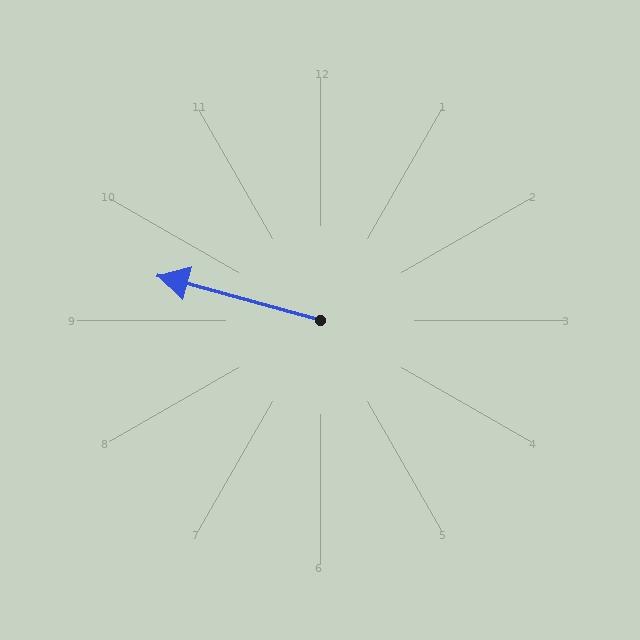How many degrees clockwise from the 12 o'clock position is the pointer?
Approximately 285 degrees.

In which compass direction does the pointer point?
West.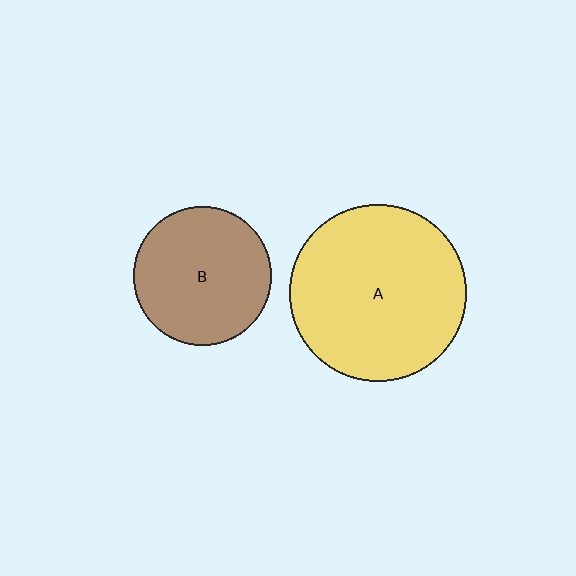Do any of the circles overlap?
No, none of the circles overlap.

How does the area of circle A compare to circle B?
Approximately 1.6 times.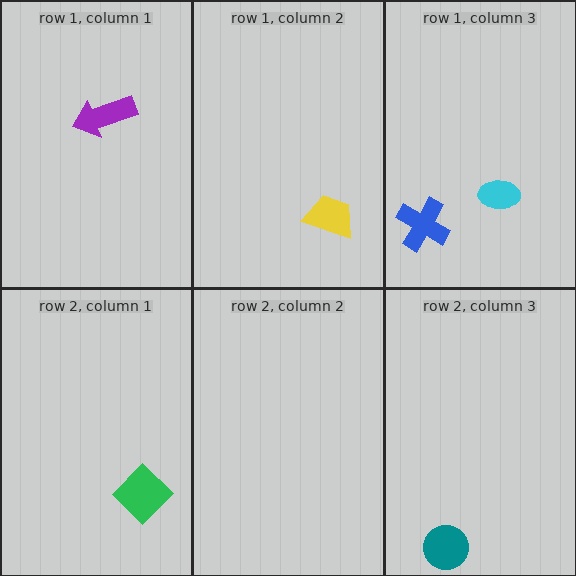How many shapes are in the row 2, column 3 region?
1.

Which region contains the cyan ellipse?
The row 1, column 3 region.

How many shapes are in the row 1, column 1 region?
1.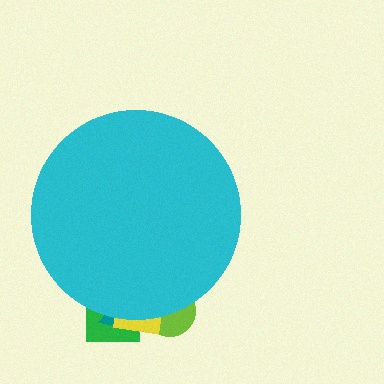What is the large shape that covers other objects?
A cyan circle.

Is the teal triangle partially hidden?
Yes, the teal triangle is partially hidden behind the cyan circle.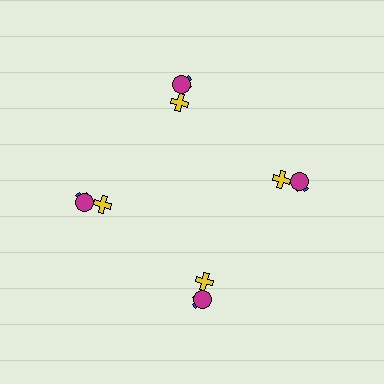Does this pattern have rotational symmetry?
Yes, this pattern has 4-fold rotational symmetry. It looks the same after rotating 90 degrees around the center.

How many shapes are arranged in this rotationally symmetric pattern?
There are 12 shapes, arranged in 4 groups of 3.